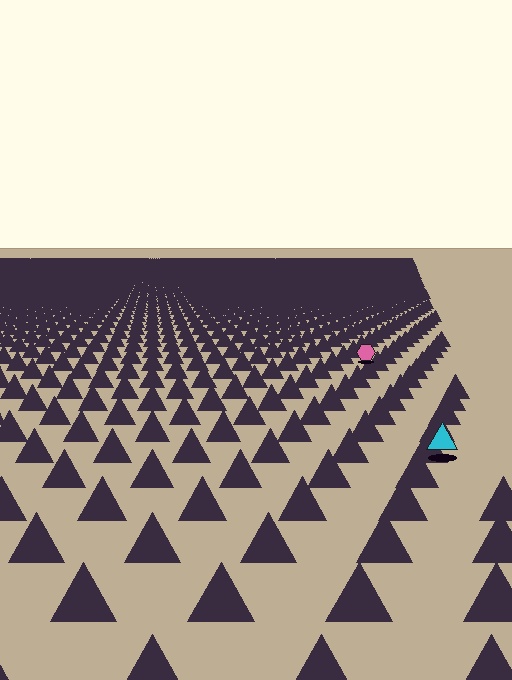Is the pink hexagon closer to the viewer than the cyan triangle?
No. The cyan triangle is closer — you can tell from the texture gradient: the ground texture is coarser near it.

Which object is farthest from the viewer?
The pink hexagon is farthest from the viewer. It appears smaller and the ground texture around it is denser.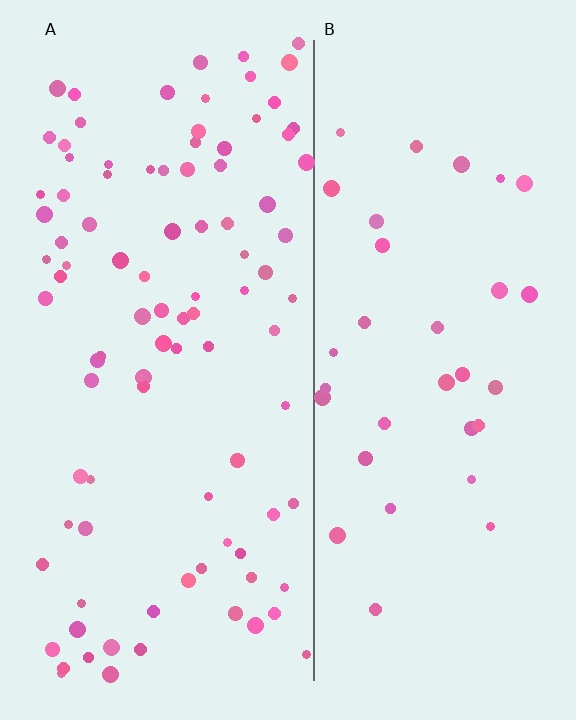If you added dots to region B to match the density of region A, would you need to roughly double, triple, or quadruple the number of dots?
Approximately triple.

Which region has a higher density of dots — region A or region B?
A (the left).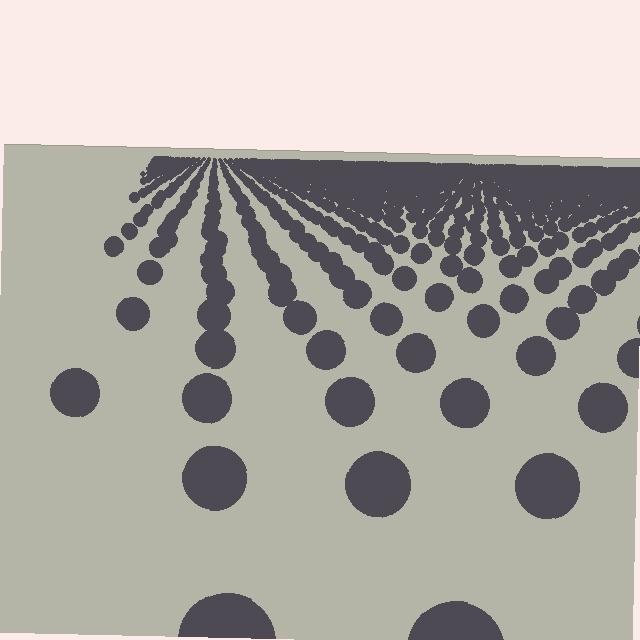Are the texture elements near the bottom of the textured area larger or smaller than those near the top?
Larger. Near the bottom, elements are closer to the viewer and appear at a bigger on-screen size.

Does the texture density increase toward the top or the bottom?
Density increases toward the top.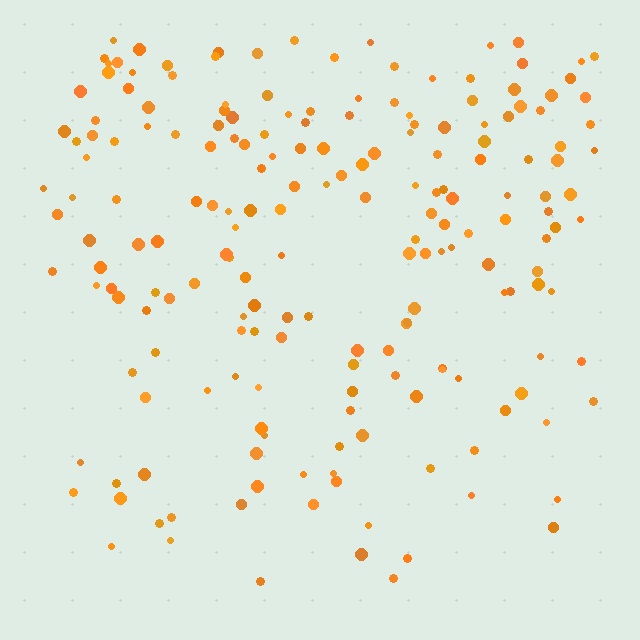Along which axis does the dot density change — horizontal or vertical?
Vertical.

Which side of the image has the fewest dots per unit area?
The bottom.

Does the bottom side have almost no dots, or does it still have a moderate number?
Still a moderate number, just noticeably fewer than the top.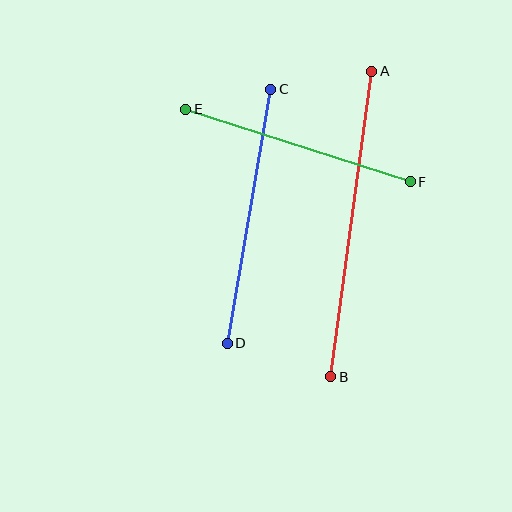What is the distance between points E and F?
The distance is approximately 236 pixels.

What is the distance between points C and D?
The distance is approximately 258 pixels.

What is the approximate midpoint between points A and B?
The midpoint is at approximately (351, 224) pixels.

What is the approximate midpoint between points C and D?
The midpoint is at approximately (249, 216) pixels.